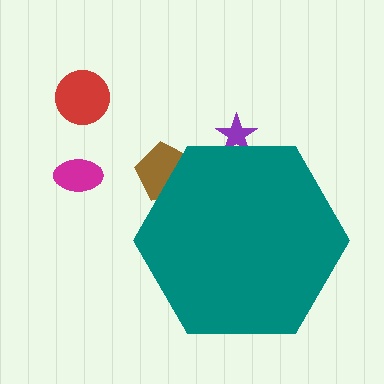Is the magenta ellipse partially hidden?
No, the magenta ellipse is fully visible.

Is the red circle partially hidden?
No, the red circle is fully visible.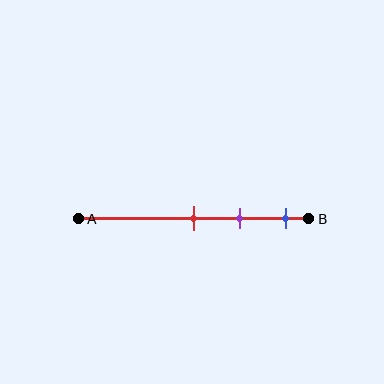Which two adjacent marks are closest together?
The red and purple marks are the closest adjacent pair.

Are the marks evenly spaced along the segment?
Yes, the marks are approximately evenly spaced.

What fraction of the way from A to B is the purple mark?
The purple mark is approximately 70% (0.7) of the way from A to B.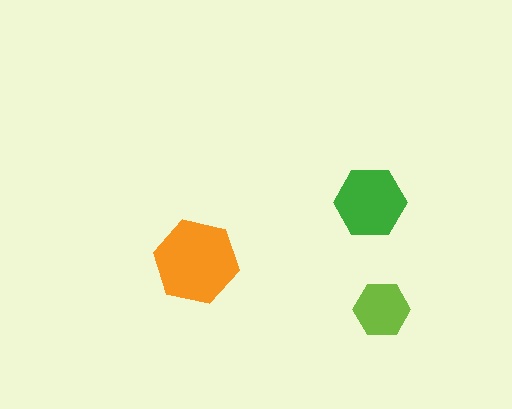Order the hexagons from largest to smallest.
the orange one, the green one, the lime one.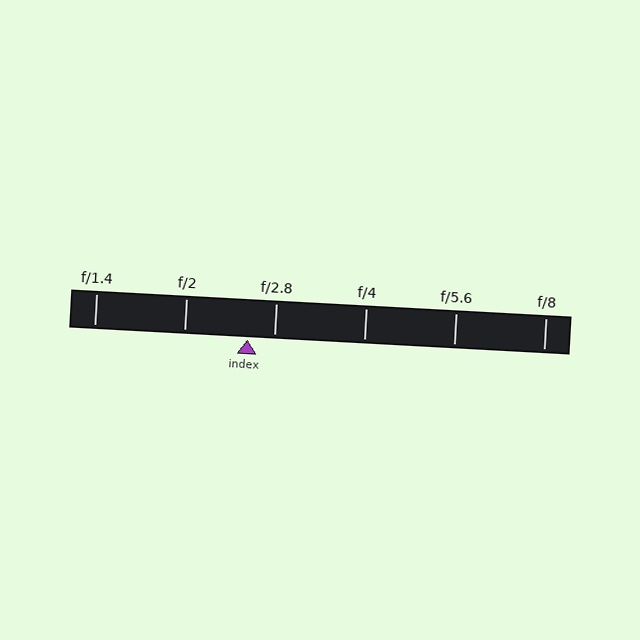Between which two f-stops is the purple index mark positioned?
The index mark is between f/2 and f/2.8.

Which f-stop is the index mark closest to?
The index mark is closest to f/2.8.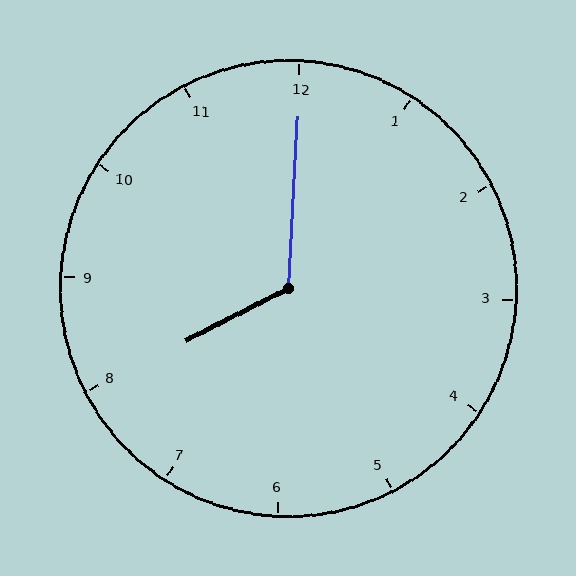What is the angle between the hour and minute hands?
Approximately 120 degrees.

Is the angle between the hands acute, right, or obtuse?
It is obtuse.